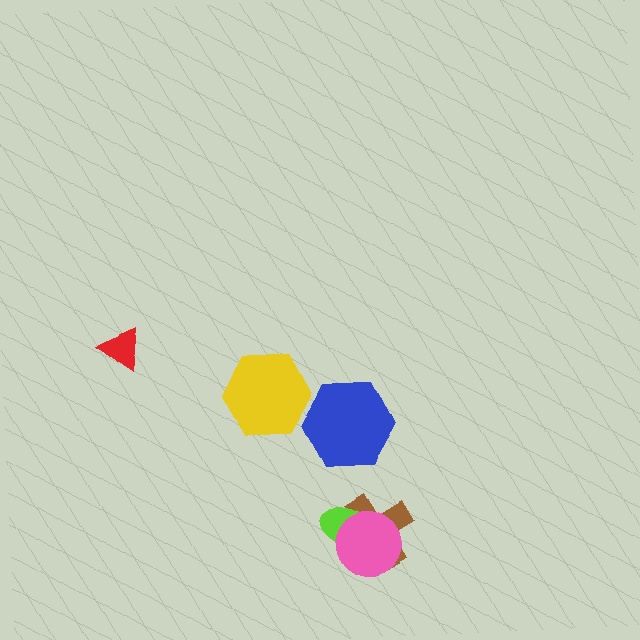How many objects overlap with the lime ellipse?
2 objects overlap with the lime ellipse.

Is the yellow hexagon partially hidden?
No, no other shape covers it.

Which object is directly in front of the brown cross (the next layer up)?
The lime ellipse is directly in front of the brown cross.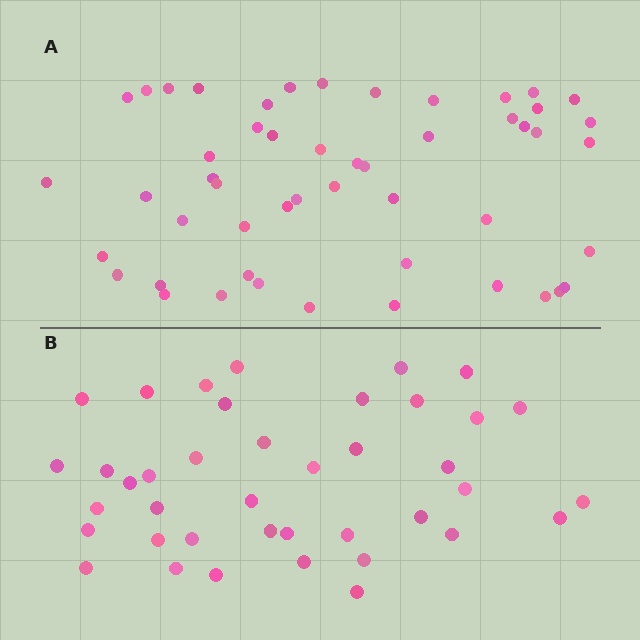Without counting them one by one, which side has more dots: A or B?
Region A (the top region) has more dots.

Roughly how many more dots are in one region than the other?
Region A has roughly 12 or so more dots than region B.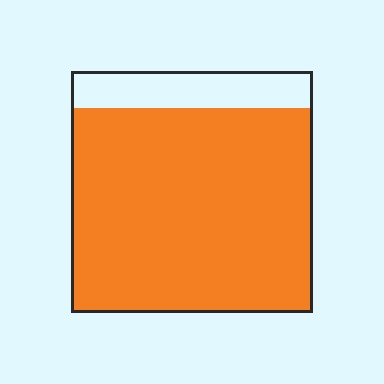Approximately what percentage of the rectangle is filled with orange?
Approximately 85%.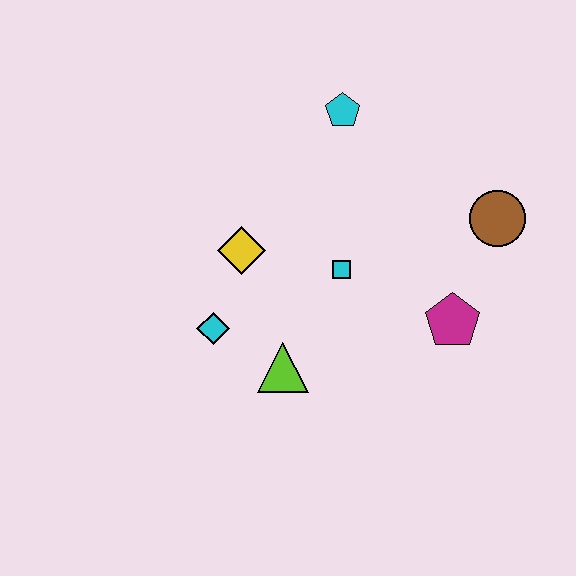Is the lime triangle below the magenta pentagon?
Yes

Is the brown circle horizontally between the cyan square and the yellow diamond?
No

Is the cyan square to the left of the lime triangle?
No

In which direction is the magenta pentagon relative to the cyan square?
The magenta pentagon is to the right of the cyan square.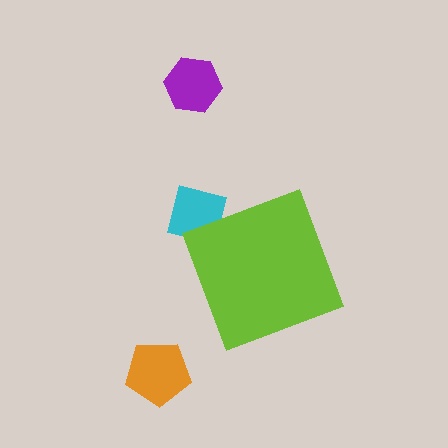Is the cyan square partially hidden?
Yes, the cyan square is partially hidden behind the lime diamond.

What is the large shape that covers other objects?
A lime diamond.